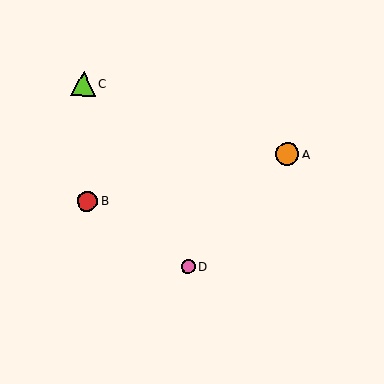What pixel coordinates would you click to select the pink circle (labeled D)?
Click at (188, 267) to select the pink circle D.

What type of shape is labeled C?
Shape C is a lime triangle.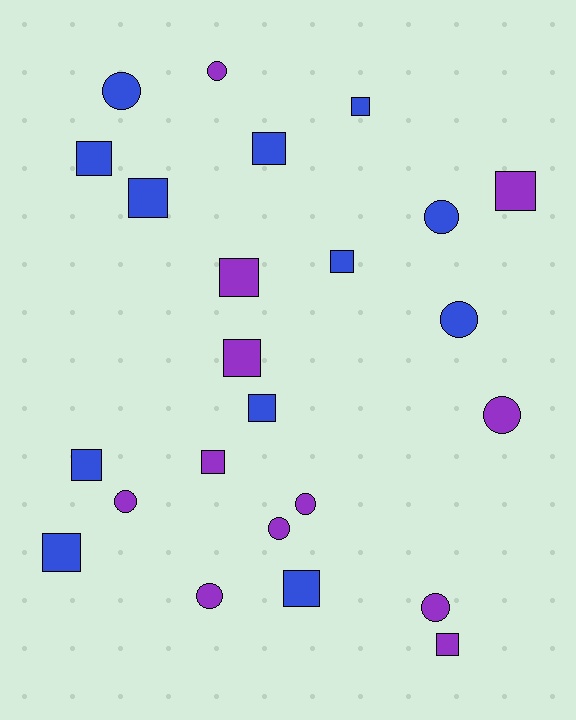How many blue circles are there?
There are 3 blue circles.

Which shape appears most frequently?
Square, with 14 objects.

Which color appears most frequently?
Purple, with 12 objects.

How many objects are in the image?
There are 24 objects.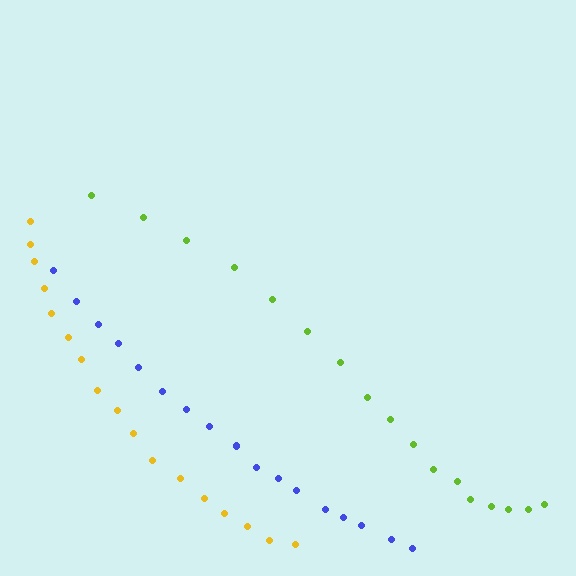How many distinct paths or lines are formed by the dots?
There are 3 distinct paths.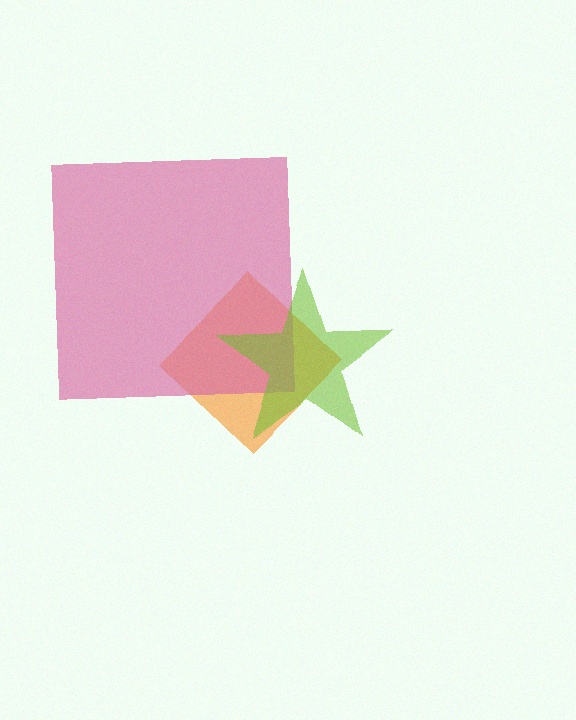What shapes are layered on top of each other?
The layered shapes are: an orange diamond, a pink square, a lime star.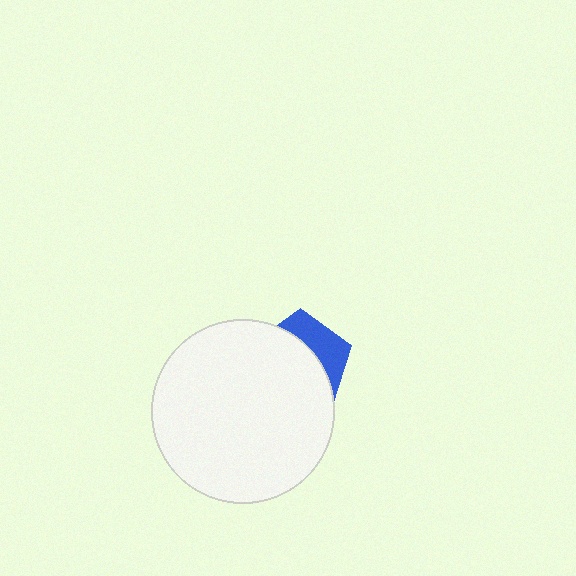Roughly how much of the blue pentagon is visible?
A small part of it is visible (roughly 34%).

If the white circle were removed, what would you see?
You would see the complete blue pentagon.